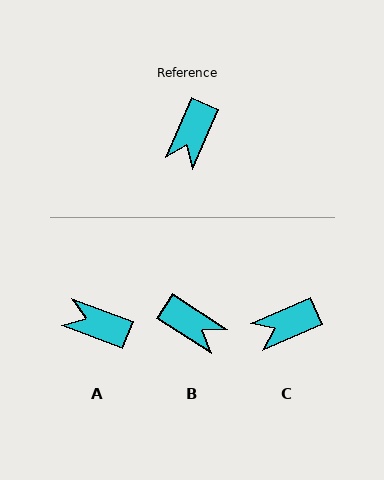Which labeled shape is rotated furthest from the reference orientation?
A, about 87 degrees away.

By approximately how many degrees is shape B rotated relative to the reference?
Approximately 80 degrees counter-clockwise.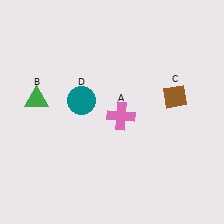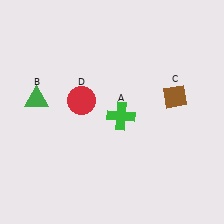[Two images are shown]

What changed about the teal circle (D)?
In Image 1, D is teal. In Image 2, it changed to red.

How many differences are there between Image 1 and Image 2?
There are 2 differences between the two images.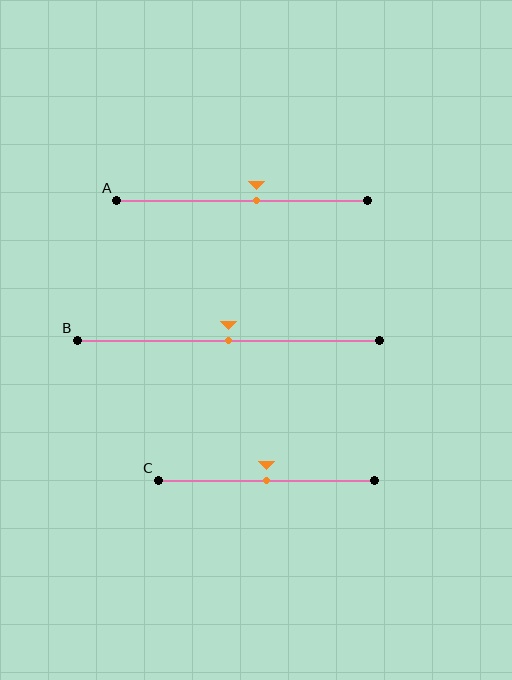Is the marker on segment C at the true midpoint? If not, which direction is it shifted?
Yes, the marker on segment C is at the true midpoint.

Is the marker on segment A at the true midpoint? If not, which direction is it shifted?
No, the marker on segment A is shifted to the right by about 6% of the segment length.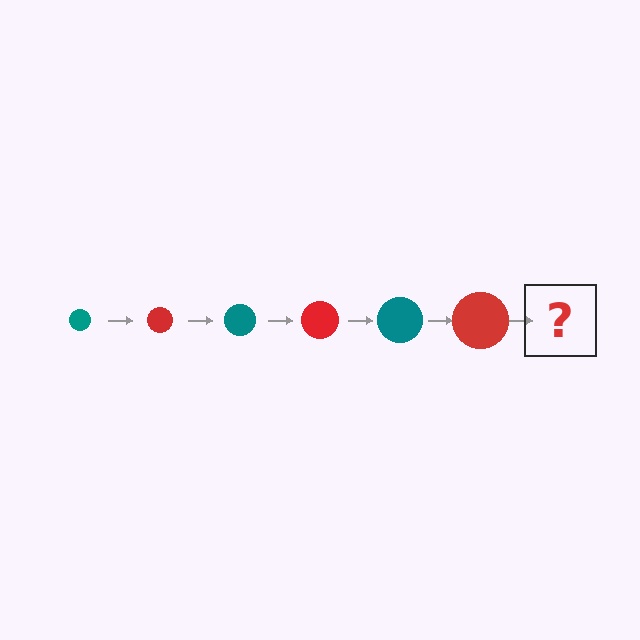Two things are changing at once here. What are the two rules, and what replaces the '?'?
The two rules are that the circle grows larger each step and the color cycles through teal and red. The '?' should be a teal circle, larger than the previous one.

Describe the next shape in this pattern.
It should be a teal circle, larger than the previous one.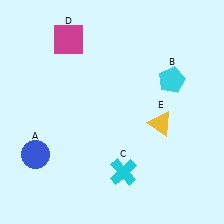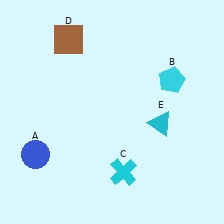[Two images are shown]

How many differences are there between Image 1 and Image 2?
There are 2 differences between the two images.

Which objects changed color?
D changed from magenta to brown. E changed from yellow to cyan.